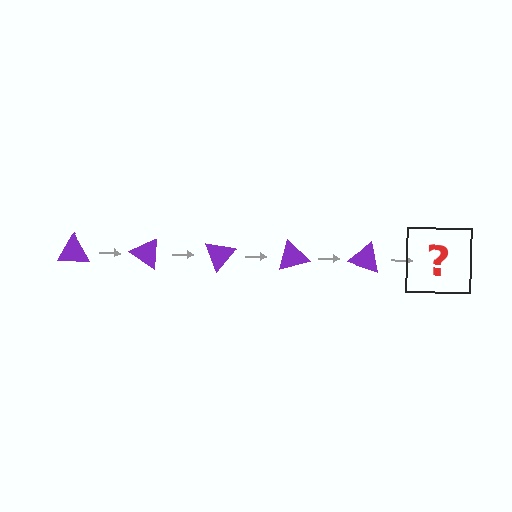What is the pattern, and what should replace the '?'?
The pattern is that the triangle rotates 35 degrees each step. The '?' should be a purple triangle rotated 175 degrees.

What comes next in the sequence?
The next element should be a purple triangle rotated 175 degrees.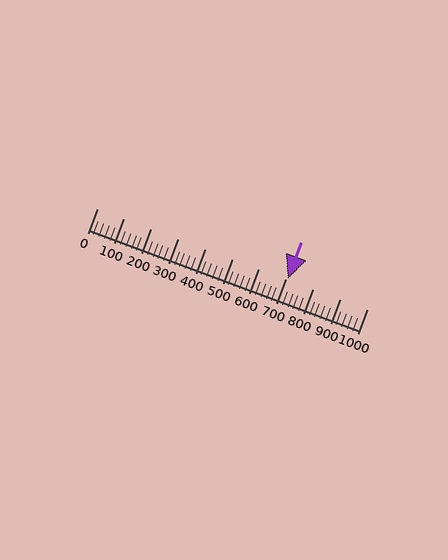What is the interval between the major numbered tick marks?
The major tick marks are spaced 100 units apart.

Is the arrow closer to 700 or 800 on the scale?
The arrow is closer to 700.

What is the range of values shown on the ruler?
The ruler shows values from 0 to 1000.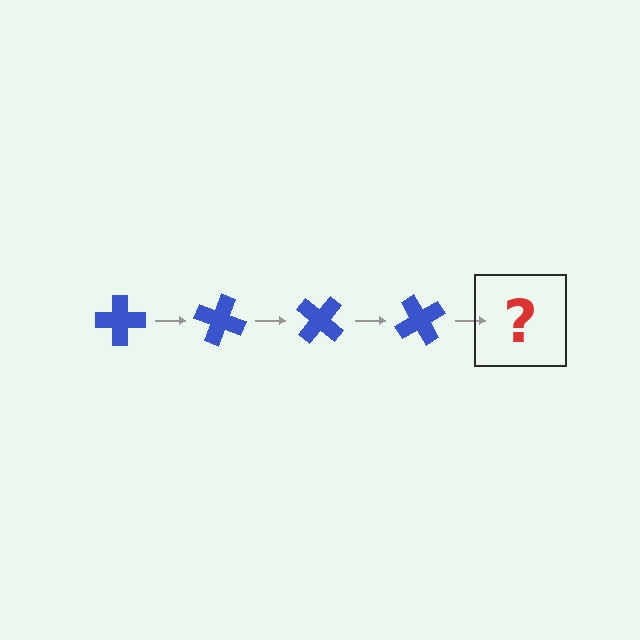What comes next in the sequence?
The next element should be a blue cross rotated 80 degrees.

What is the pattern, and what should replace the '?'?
The pattern is that the cross rotates 20 degrees each step. The '?' should be a blue cross rotated 80 degrees.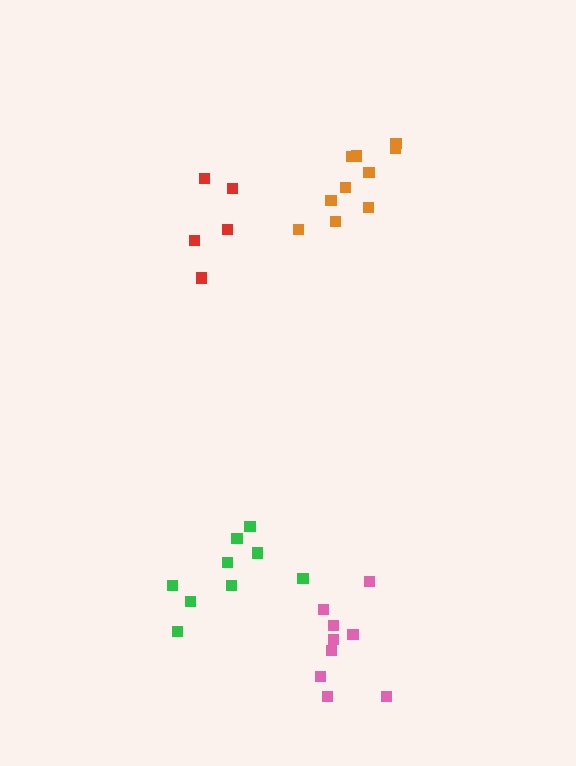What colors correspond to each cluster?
The clusters are colored: pink, red, green, orange.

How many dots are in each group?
Group 1: 9 dots, Group 2: 5 dots, Group 3: 9 dots, Group 4: 10 dots (33 total).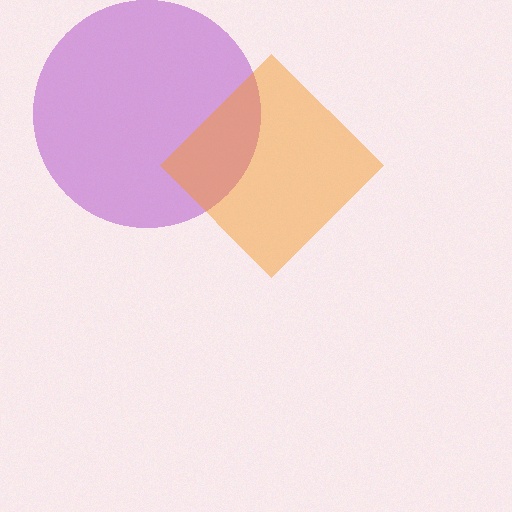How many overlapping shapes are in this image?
There are 2 overlapping shapes in the image.